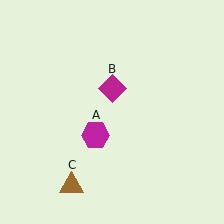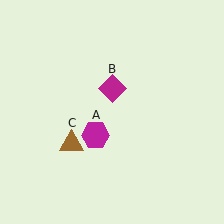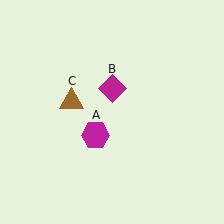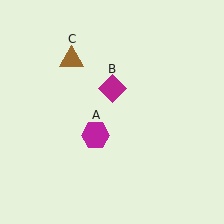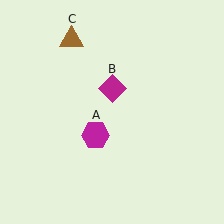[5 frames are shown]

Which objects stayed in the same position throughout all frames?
Magenta hexagon (object A) and magenta diamond (object B) remained stationary.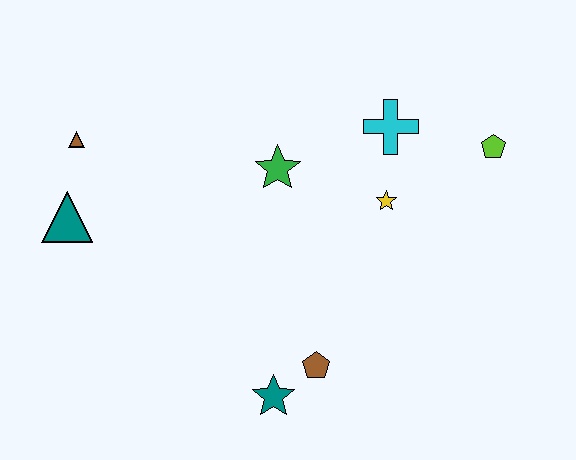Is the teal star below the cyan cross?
Yes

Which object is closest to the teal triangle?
The brown triangle is closest to the teal triangle.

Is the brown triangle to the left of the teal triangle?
No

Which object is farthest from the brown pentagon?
The brown triangle is farthest from the brown pentagon.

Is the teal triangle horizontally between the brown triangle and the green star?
No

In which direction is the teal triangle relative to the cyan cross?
The teal triangle is to the left of the cyan cross.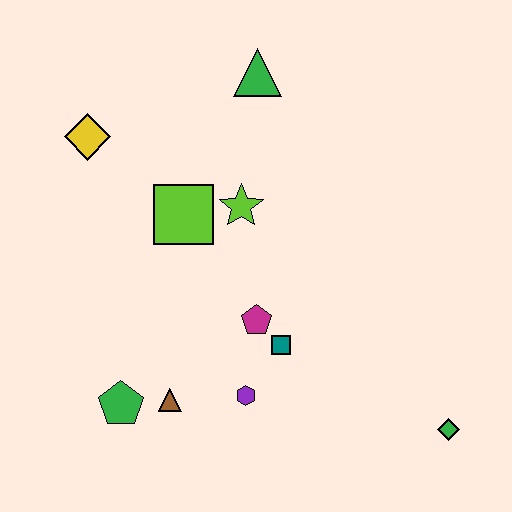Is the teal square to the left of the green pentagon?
No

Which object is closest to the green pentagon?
The brown triangle is closest to the green pentagon.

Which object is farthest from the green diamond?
The yellow diamond is farthest from the green diamond.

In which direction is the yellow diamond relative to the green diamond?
The yellow diamond is to the left of the green diamond.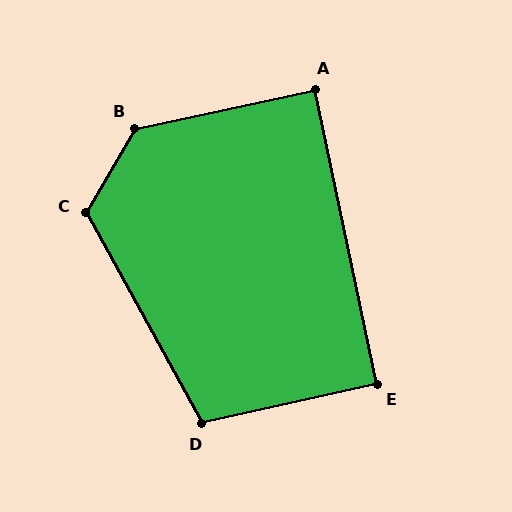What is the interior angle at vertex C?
Approximately 121 degrees (obtuse).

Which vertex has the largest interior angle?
B, at approximately 132 degrees.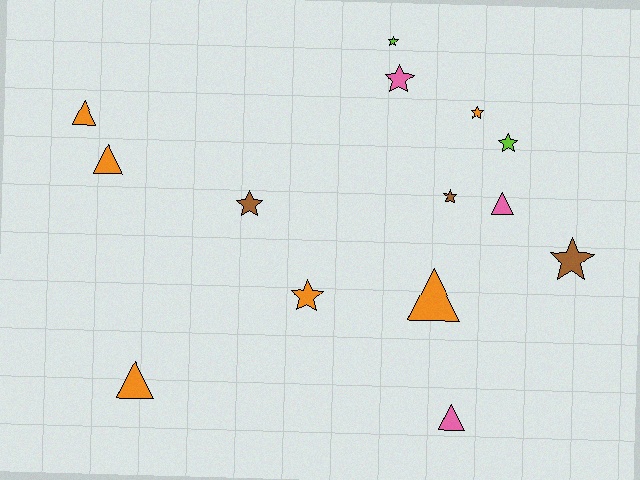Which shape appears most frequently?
Star, with 8 objects.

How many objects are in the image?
There are 14 objects.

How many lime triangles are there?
There are no lime triangles.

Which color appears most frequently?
Orange, with 6 objects.